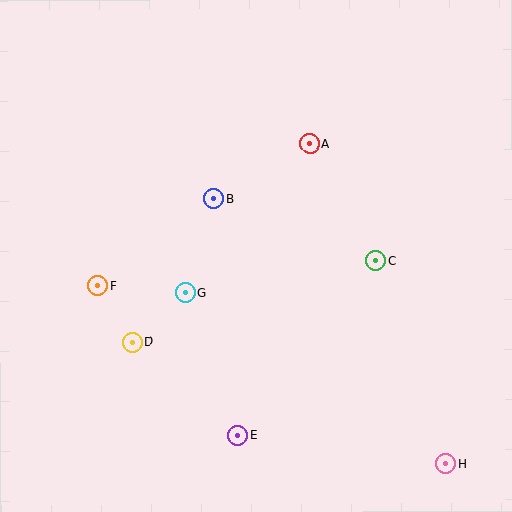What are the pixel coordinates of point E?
Point E is at (238, 435).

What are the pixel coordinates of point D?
Point D is at (133, 342).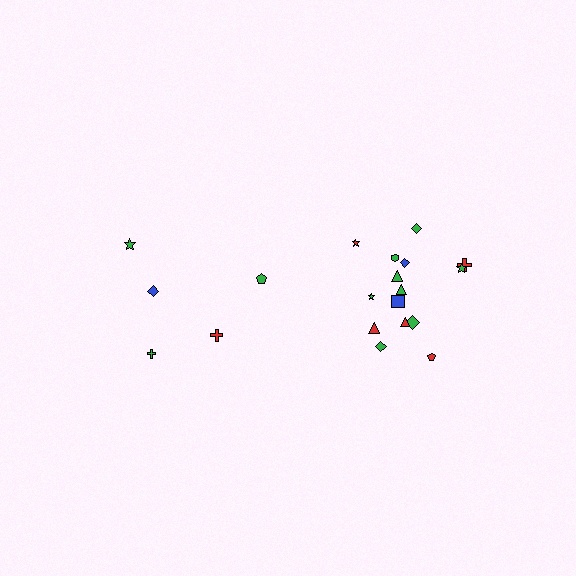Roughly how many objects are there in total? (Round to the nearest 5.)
Roughly 20 objects in total.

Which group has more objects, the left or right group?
The right group.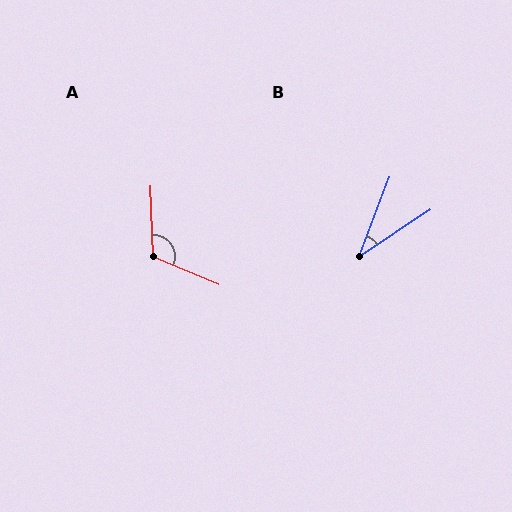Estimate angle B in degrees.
Approximately 36 degrees.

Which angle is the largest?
A, at approximately 115 degrees.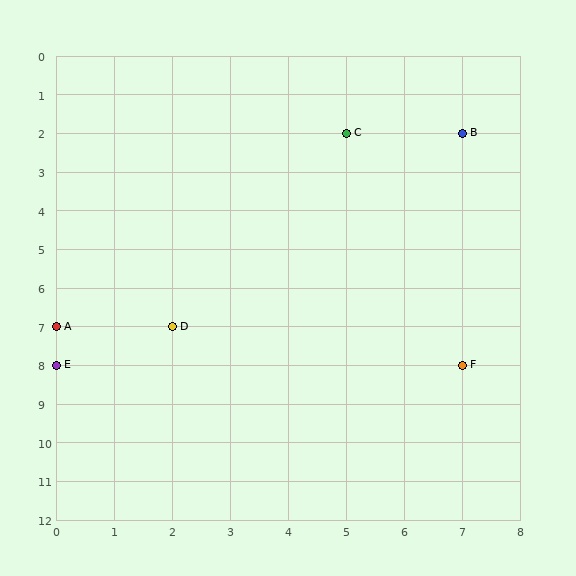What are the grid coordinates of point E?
Point E is at grid coordinates (0, 8).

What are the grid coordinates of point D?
Point D is at grid coordinates (2, 7).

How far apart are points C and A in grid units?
Points C and A are 5 columns and 5 rows apart (about 7.1 grid units diagonally).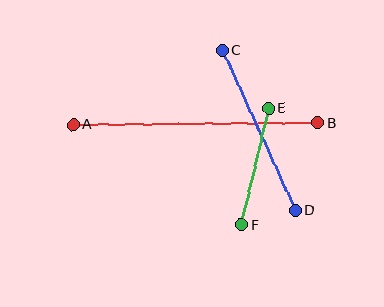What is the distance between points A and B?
The distance is approximately 245 pixels.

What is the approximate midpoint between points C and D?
The midpoint is at approximately (259, 130) pixels.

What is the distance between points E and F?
The distance is approximately 120 pixels.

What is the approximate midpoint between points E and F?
The midpoint is at approximately (255, 167) pixels.